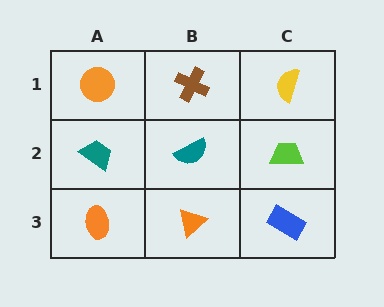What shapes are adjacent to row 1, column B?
A teal semicircle (row 2, column B), an orange circle (row 1, column A), a yellow semicircle (row 1, column C).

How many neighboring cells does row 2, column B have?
4.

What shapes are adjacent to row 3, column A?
A teal trapezoid (row 2, column A), an orange triangle (row 3, column B).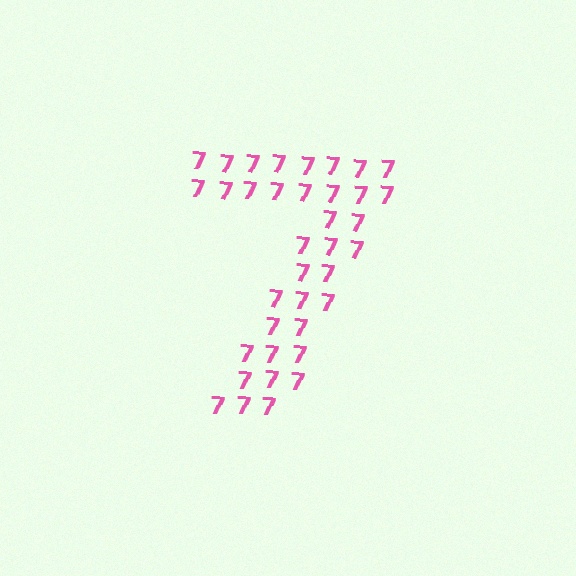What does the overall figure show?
The overall figure shows the digit 7.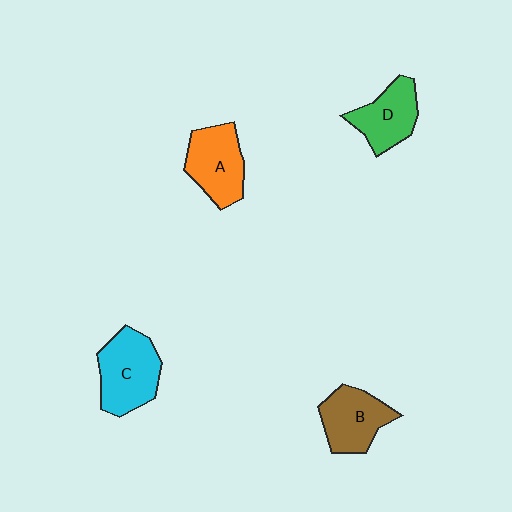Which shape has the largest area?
Shape C (cyan).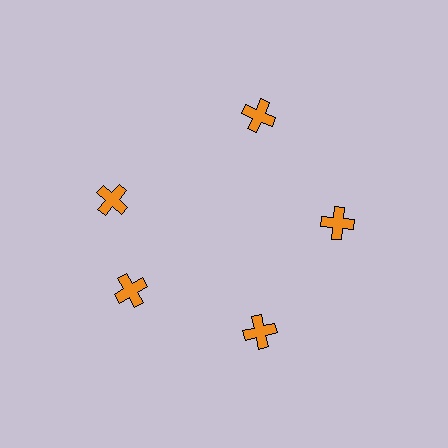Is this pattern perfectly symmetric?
No. The 5 orange crosses are arranged in a ring, but one element near the 10 o'clock position is rotated out of alignment along the ring, breaking the 5-fold rotational symmetry.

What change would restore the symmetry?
The symmetry would be restored by rotating it back into even spacing with its neighbors so that all 5 crosses sit at equal angles and equal distance from the center.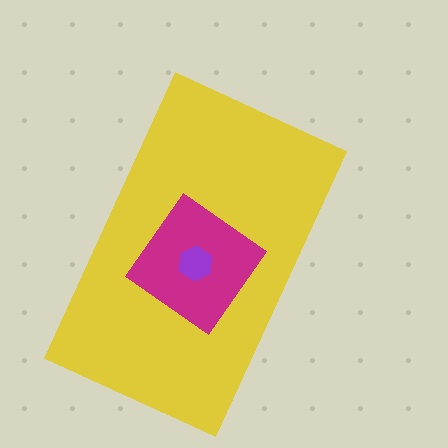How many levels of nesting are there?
3.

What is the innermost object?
The purple hexagon.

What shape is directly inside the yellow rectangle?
The magenta diamond.